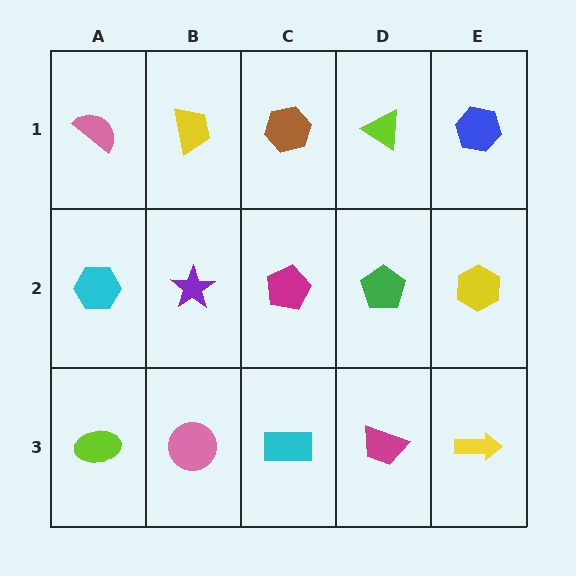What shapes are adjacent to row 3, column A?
A cyan hexagon (row 2, column A), a pink circle (row 3, column B).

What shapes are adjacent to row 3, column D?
A green pentagon (row 2, column D), a cyan rectangle (row 3, column C), a yellow arrow (row 3, column E).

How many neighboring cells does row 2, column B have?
4.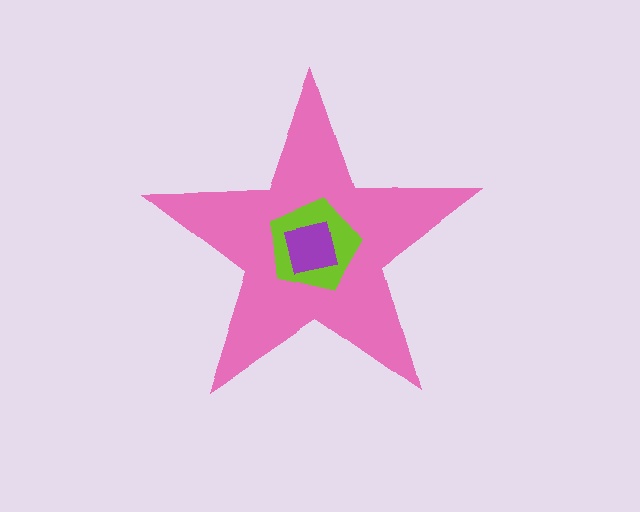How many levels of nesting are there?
3.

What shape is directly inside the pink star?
The lime pentagon.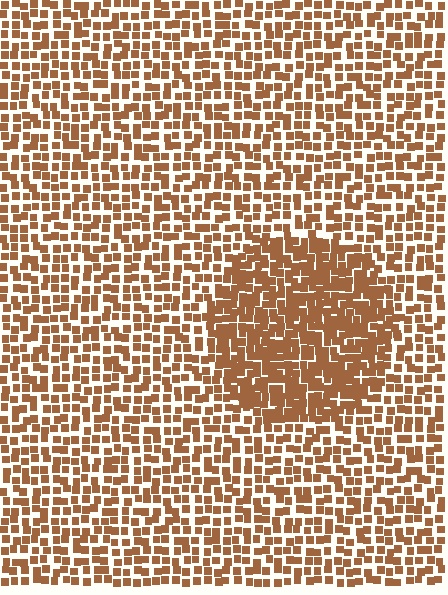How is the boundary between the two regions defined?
The boundary is defined by a change in element density (approximately 1.7x ratio). All elements are the same color, size, and shape.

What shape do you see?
I see a circle.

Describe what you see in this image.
The image contains small brown elements arranged at two different densities. A circle-shaped region is visible where the elements are more densely packed than the surrounding area.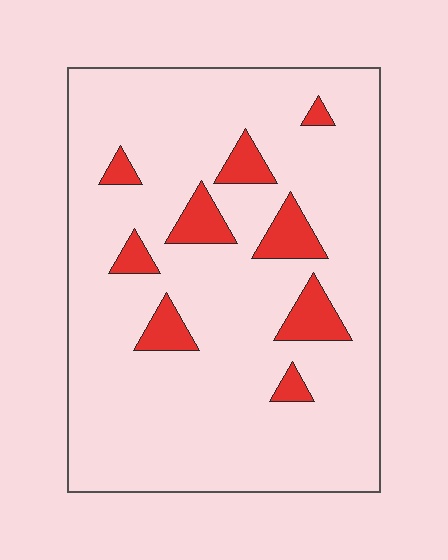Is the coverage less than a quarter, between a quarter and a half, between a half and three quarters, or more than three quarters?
Less than a quarter.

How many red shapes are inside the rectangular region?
9.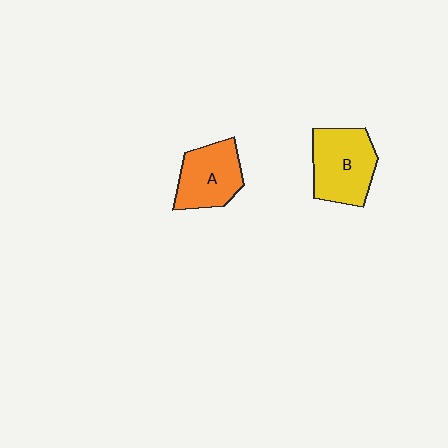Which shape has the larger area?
Shape B (yellow).